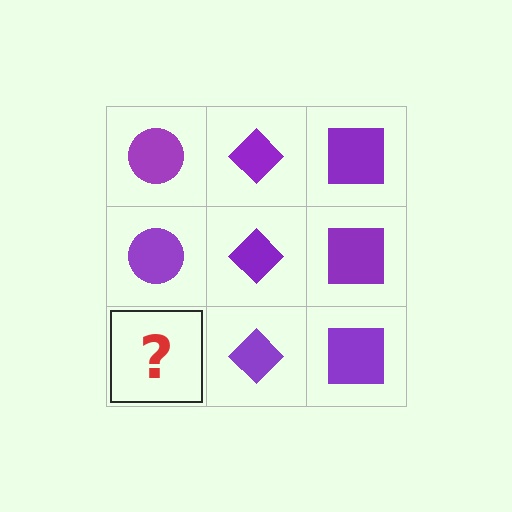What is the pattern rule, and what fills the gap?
The rule is that each column has a consistent shape. The gap should be filled with a purple circle.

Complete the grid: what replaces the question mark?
The question mark should be replaced with a purple circle.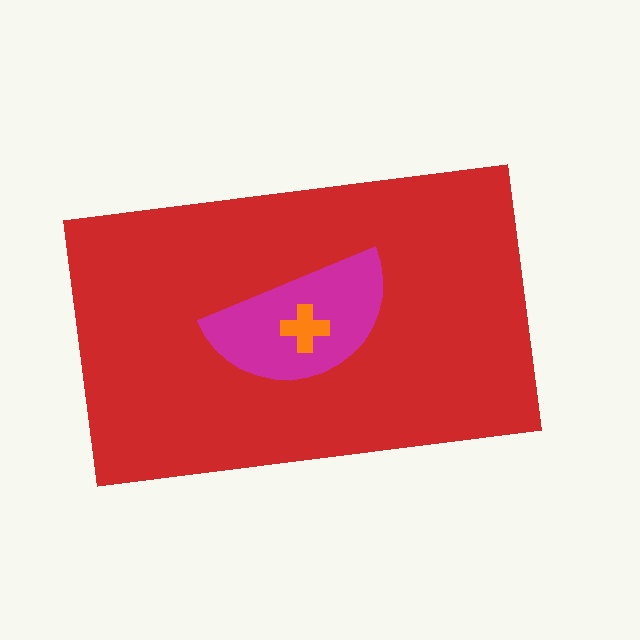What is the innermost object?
The orange cross.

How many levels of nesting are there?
3.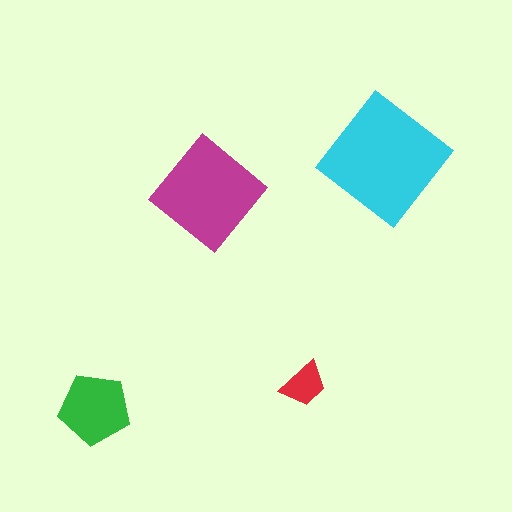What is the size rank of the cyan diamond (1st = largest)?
1st.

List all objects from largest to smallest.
The cyan diamond, the magenta diamond, the green pentagon, the red trapezoid.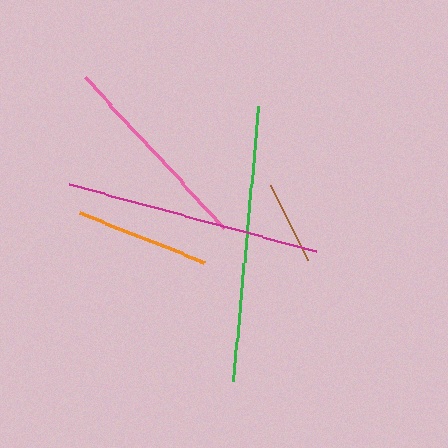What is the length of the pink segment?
The pink segment is approximately 206 pixels long.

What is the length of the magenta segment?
The magenta segment is approximately 256 pixels long.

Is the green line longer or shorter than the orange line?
The green line is longer than the orange line.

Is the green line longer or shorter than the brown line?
The green line is longer than the brown line.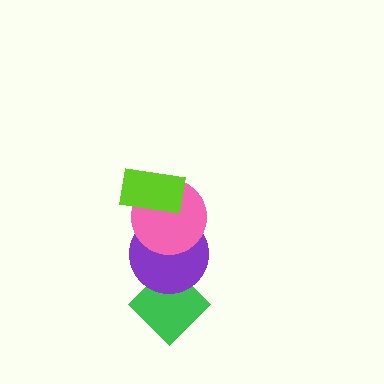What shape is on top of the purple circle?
The pink circle is on top of the purple circle.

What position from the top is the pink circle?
The pink circle is 2nd from the top.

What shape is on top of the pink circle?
The lime rectangle is on top of the pink circle.